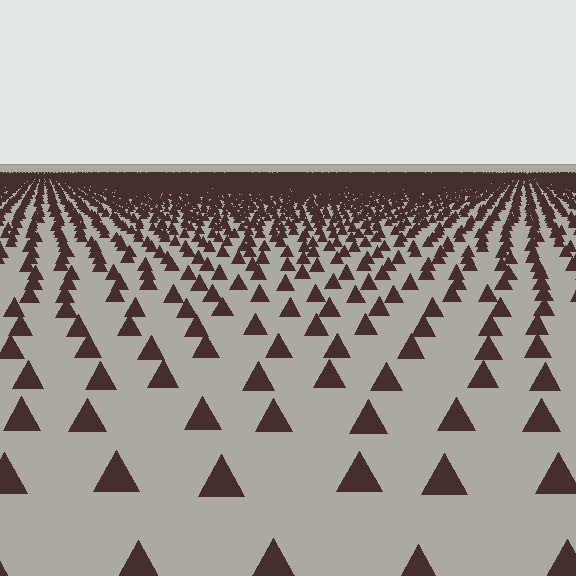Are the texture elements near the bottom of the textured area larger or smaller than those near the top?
Larger. Near the bottom, elements are closer to the viewer and appear at a bigger on-screen size.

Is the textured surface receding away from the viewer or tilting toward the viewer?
The surface is receding away from the viewer. Texture elements get smaller and denser toward the top.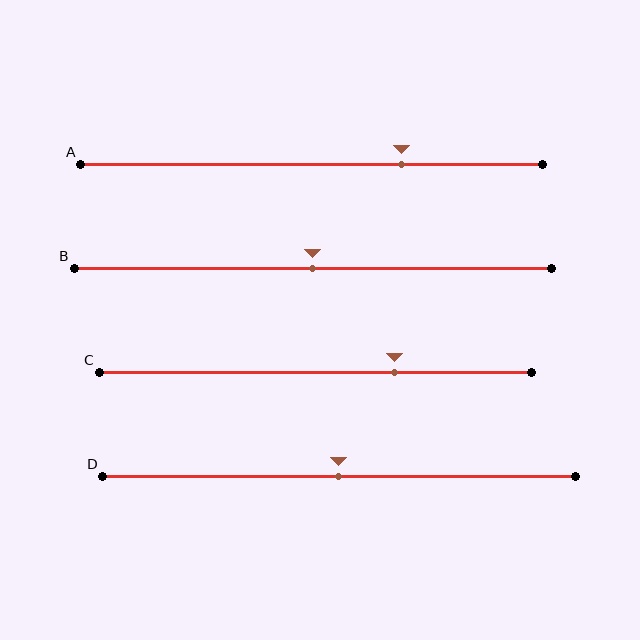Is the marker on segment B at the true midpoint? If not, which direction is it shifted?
Yes, the marker on segment B is at the true midpoint.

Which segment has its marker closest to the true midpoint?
Segment B has its marker closest to the true midpoint.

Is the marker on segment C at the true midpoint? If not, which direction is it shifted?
No, the marker on segment C is shifted to the right by about 18% of the segment length.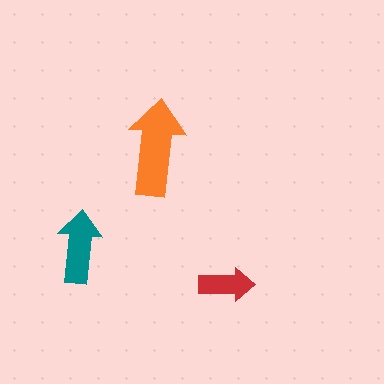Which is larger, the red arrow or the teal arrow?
The teal one.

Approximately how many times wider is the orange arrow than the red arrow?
About 1.5 times wider.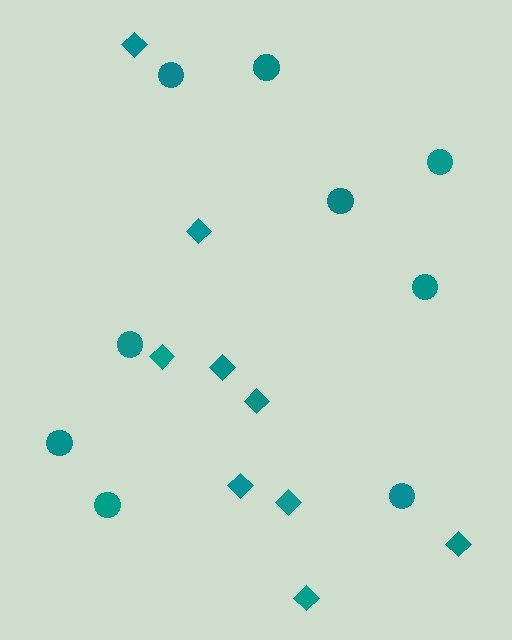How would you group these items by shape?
There are 2 groups: one group of circles (9) and one group of diamonds (9).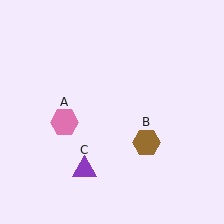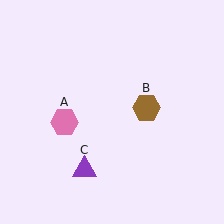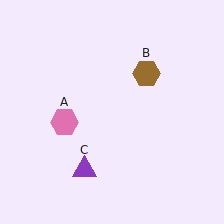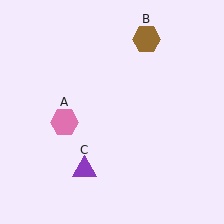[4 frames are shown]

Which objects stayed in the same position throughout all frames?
Pink hexagon (object A) and purple triangle (object C) remained stationary.